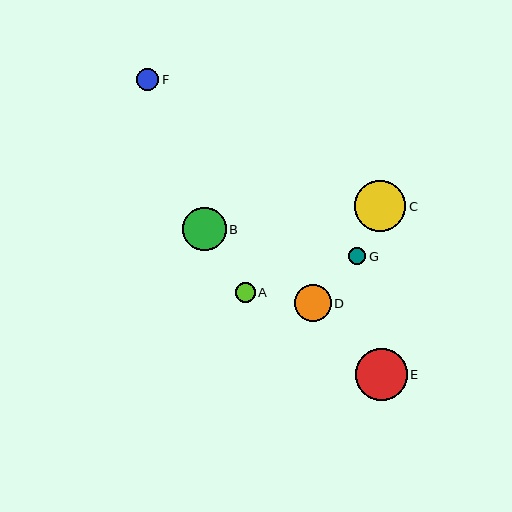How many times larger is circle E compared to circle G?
Circle E is approximately 3.1 times the size of circle G.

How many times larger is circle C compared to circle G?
Circle C is approximately 3.0 times the size of circle G.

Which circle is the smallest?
Circle G is the smallest with a size of approximately 17 pixels.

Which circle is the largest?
Circle E is the largest with a size of approximately 52 pixels.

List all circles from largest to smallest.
From largest to smallest: E, C, B, D, F, A, G.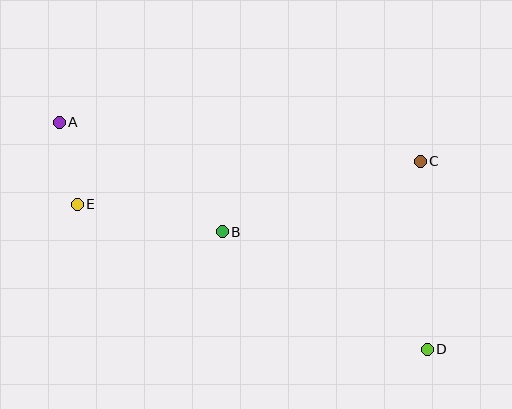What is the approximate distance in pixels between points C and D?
The distance between C and D is approximately 188 pixels.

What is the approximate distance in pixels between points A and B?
The distance between A and B is approximately 196 pixels.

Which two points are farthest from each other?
Points A and D are farthest from each other.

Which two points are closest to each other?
Points A and E are closest to each other.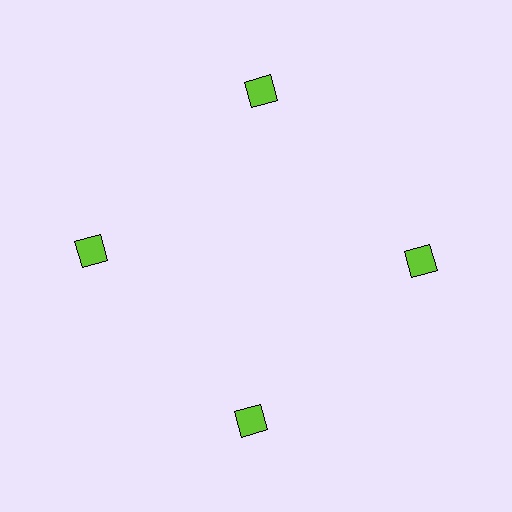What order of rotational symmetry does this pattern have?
This pattern has 4-fold rotational symmetry.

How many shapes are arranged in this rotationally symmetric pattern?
There are 4 shapes, arranged in 4 groups of 1.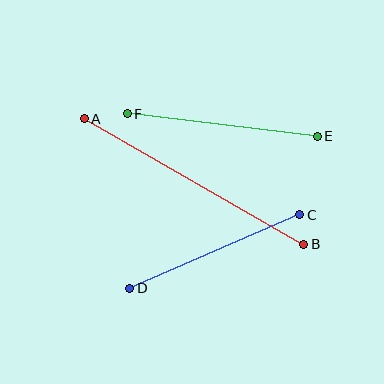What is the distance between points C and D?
The distance is approximately 185 pixels.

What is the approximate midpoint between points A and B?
The midpoint is at approximately (194, 182) pixels.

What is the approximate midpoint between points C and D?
The midpoint is at approximately (215, 251) pixels.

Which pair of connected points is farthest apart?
Points A and B are farthest apart.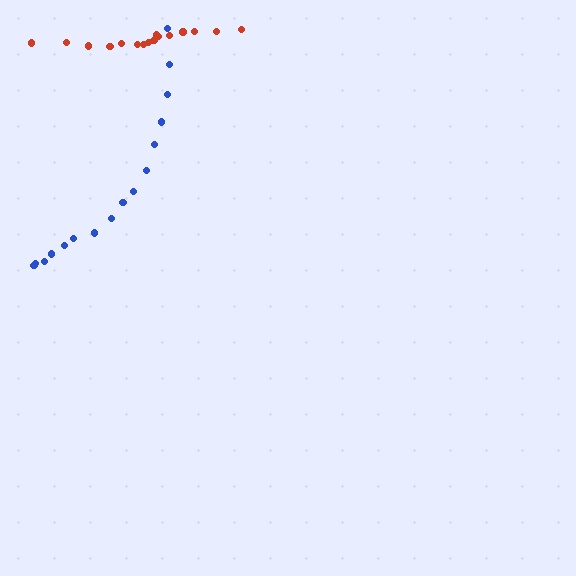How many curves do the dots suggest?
There are 2 distinct paths.